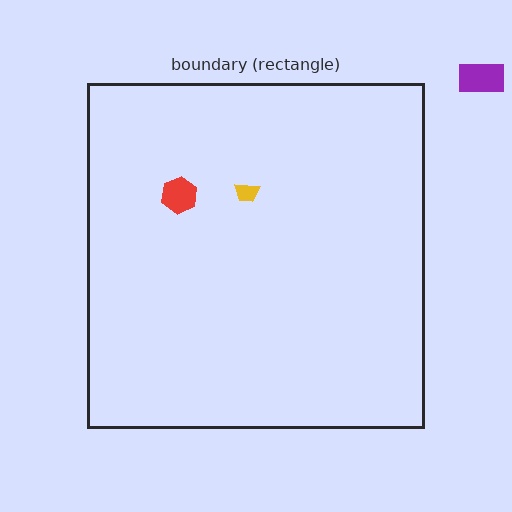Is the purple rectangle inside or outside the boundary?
Outside.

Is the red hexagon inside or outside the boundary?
Inside.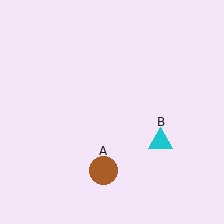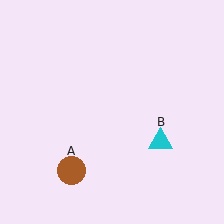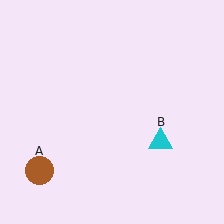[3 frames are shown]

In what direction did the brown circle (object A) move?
The brown circle (object A) moved left.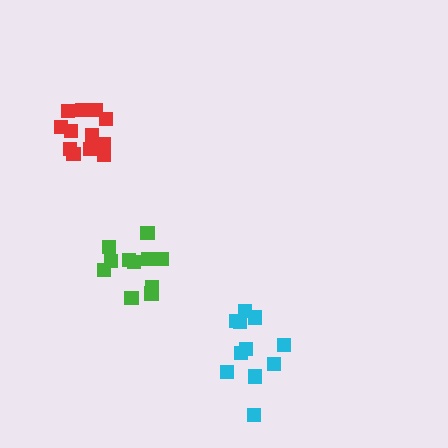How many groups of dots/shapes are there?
There are 3 groups.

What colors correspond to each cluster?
The clusters are colored: cyan, red, green.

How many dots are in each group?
Group 1: 11 dots, Group 2: 12 dots, Group 3: 11 dots (34 total).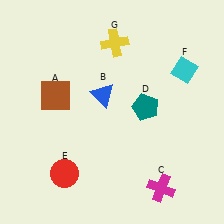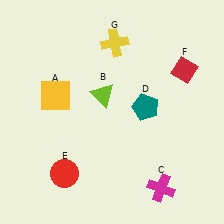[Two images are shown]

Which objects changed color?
A changed from brown to yellow. B changed from blue to lime. F changed from cyan to red.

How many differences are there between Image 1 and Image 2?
There are 3 differences between the two images.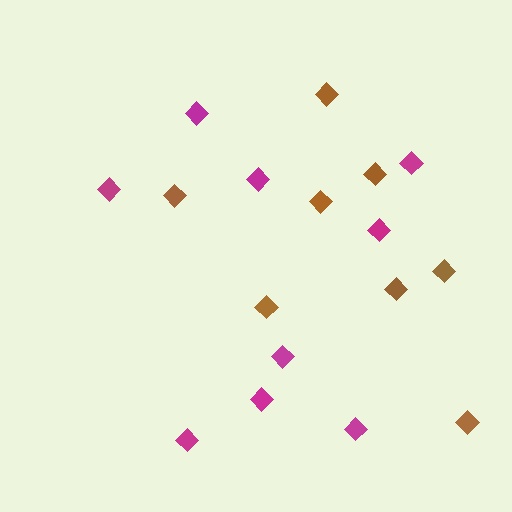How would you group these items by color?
There are 2 groups: one group of brown diamonds (8) and one group of magenta diamonds (9).